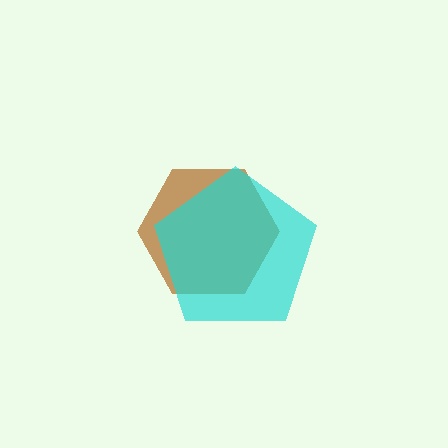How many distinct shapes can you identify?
There are 2 distinct shapes: a brown hexagon, a cyan pentagon.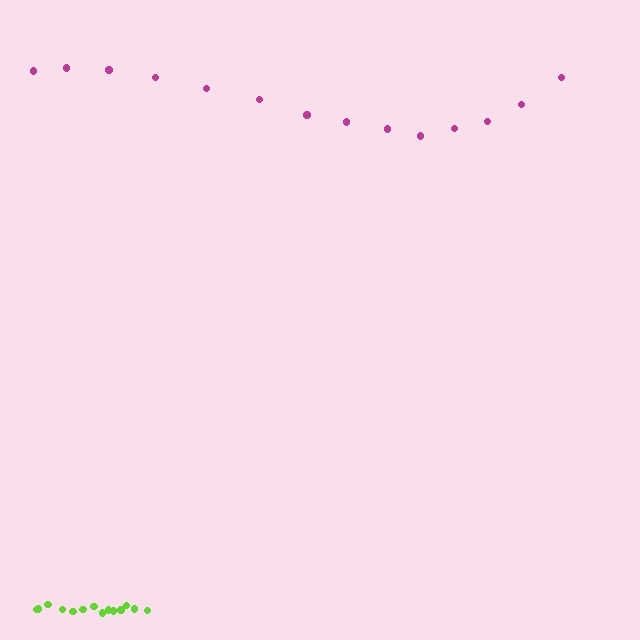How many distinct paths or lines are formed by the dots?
There are 2 distinct paths.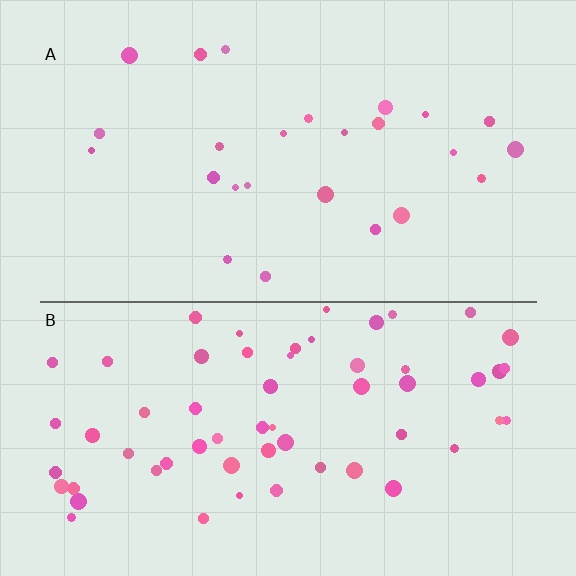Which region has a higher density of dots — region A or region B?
B (the bottom).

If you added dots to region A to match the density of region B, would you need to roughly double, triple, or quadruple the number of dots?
Approximately double.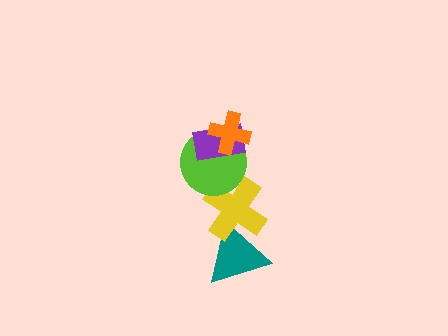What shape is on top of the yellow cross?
The lime circle is on top of the yellow cross.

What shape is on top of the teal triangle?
The yellow cross is on top of the teal triangle.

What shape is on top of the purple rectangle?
The orange cross is on top of the purple rectangle.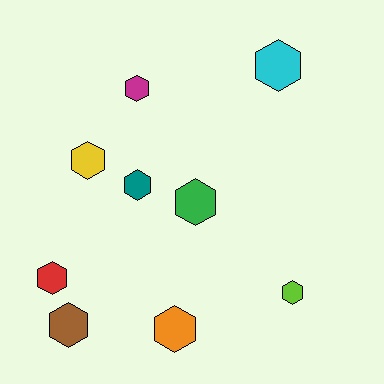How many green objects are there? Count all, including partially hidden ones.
There is 1 green object.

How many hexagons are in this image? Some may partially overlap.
There are 9 hexagons.